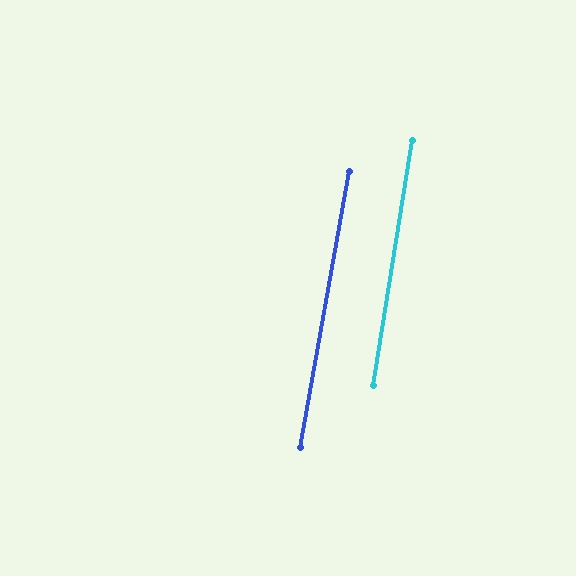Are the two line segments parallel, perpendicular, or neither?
Parallel — their directions differ by only 1.0°.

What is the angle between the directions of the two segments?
Approximately 1 degree.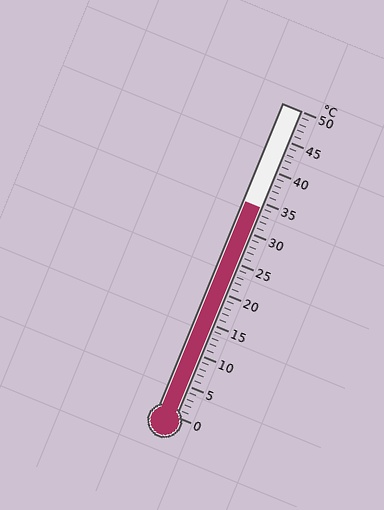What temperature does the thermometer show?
The thermometer shows approximately 34°C.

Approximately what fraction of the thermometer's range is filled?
The thermometer is filled to approximately 70% of its range.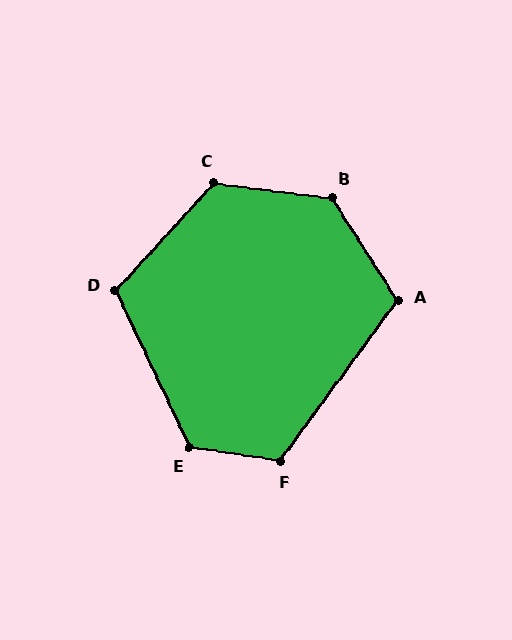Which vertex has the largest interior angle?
B, at approximately 130 degrees.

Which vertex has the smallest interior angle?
A, at approximately 111 degrees.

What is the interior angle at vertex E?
Approximately 124 degrees (obtuse).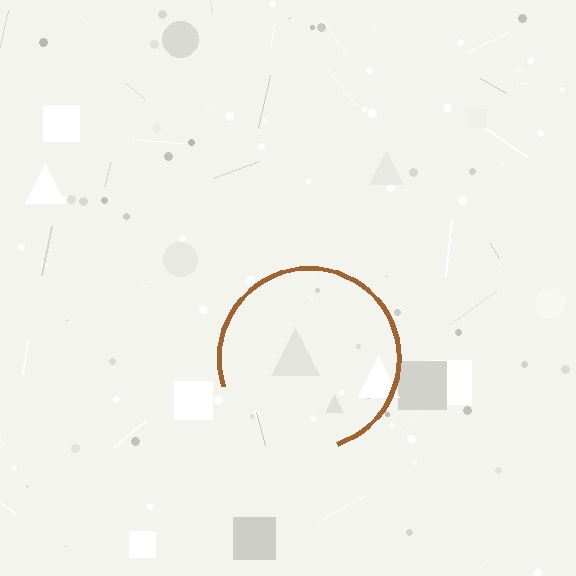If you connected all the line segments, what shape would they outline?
They would outline a circle.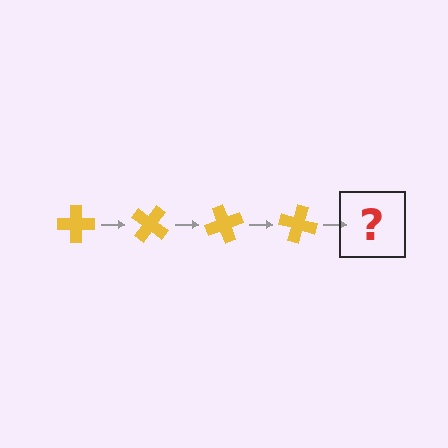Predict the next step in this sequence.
The next step is a yellow cross rotated 140 degrees.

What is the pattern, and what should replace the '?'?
The pattern is that the cross rotates 35 degrees each step. The '?' should be a yellow cross rotated 140 degrees.